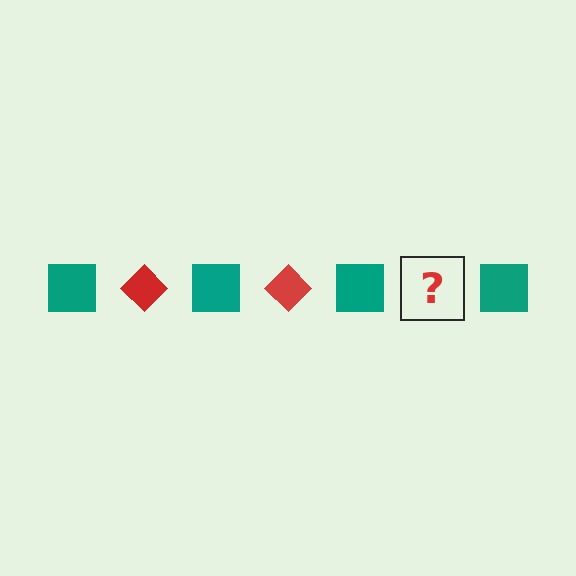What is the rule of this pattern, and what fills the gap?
The rule is that the pattern alternates between teal square and red diamond. The gap should be filled with a red diamond.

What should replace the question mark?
The question mark should be replaced with a red diamond.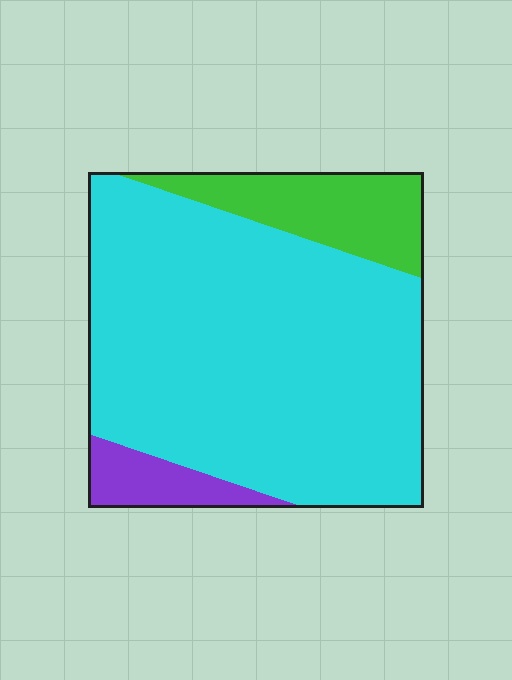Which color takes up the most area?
Cyan, at roughly 80%.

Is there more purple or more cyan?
Cyan.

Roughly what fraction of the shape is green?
Green covers about 15% of the shape.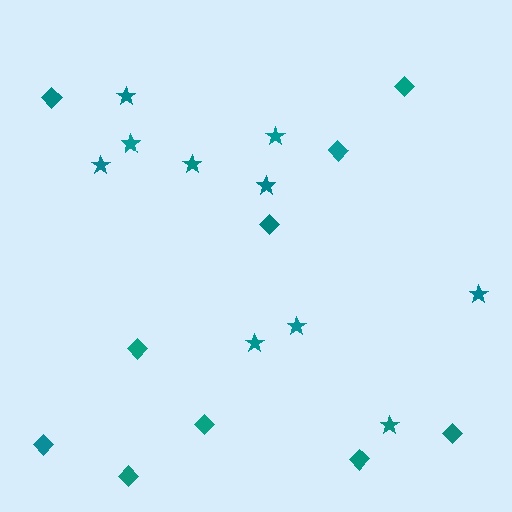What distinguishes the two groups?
There are 2 groups: one group of stars (10) and one group of diamonds (10).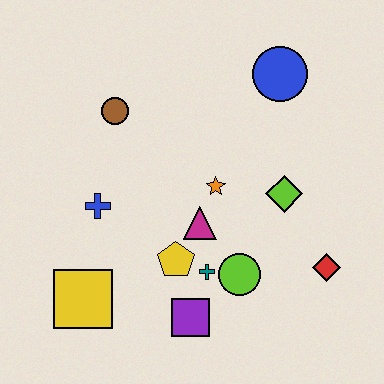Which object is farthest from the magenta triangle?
The blue circle is farthest from the magenta triangle.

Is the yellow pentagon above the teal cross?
Yes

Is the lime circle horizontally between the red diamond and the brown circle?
Yes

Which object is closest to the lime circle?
The teal cross is closest to the lime circle.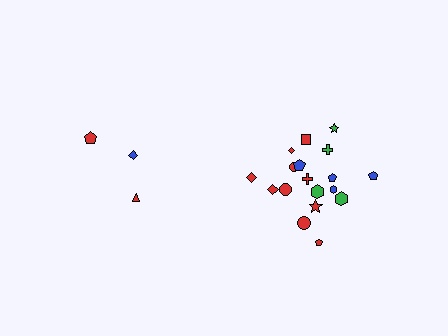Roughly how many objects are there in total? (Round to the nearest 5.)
Roughly 20 objects in total.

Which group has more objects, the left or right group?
The right group.